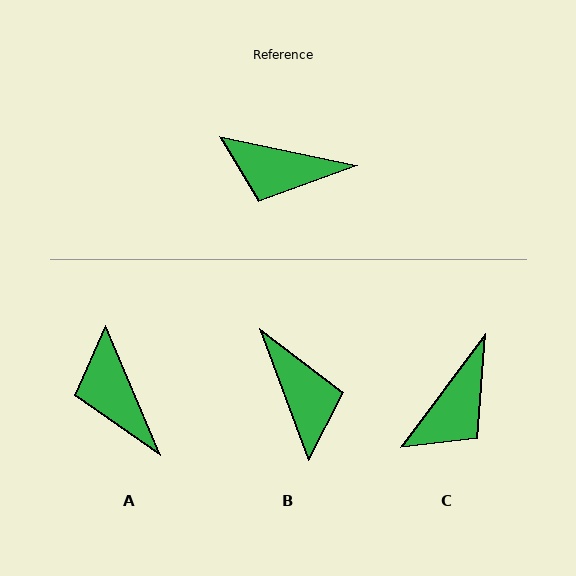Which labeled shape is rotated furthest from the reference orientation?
B, about 122 degrees away.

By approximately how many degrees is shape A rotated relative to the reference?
Approximately 56 degrees clockwise.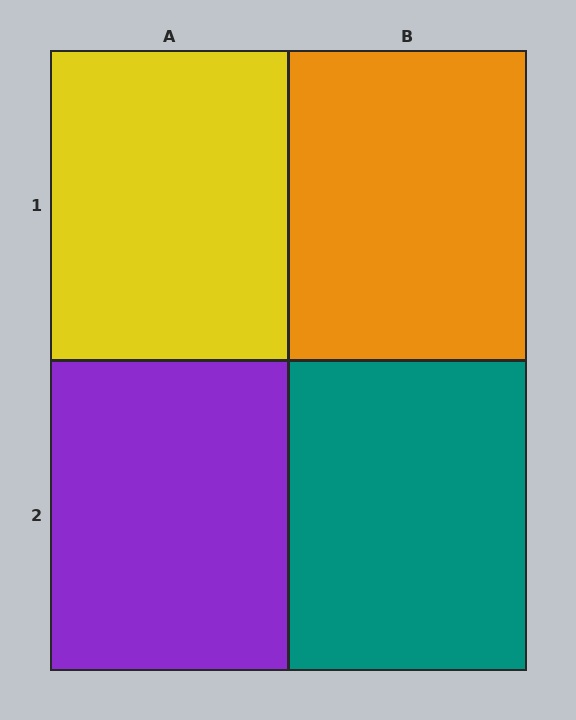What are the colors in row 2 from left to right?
Purple, teal.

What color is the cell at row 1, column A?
Yellow.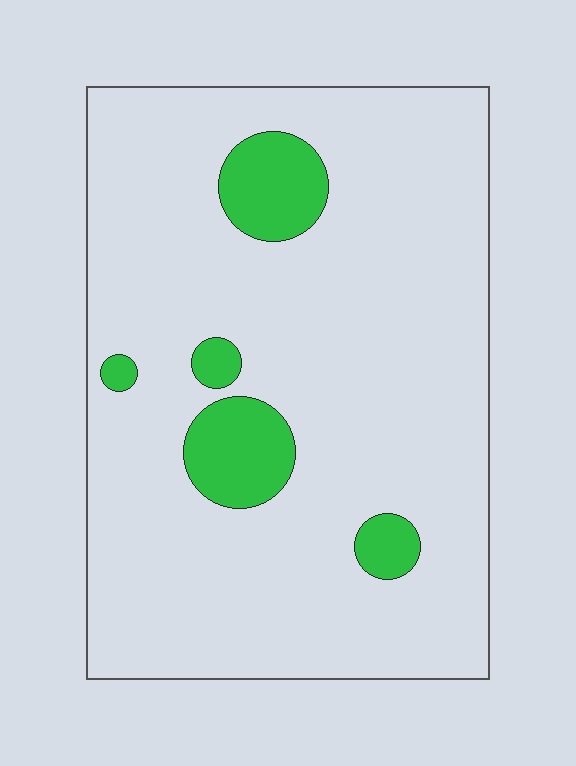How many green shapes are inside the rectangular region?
5.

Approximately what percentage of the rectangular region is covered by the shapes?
Approximately 10%.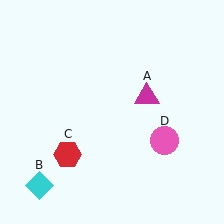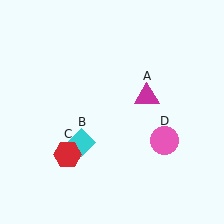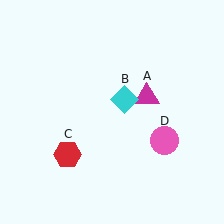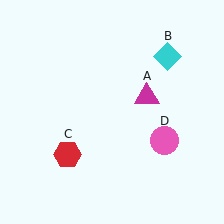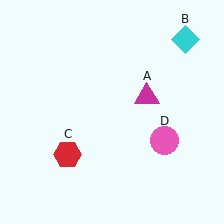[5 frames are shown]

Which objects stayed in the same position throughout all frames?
Magenta triangle (object A) and red hexagon (object C) and pink circle (object D) remained stationary.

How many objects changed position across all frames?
1 object changed position: cyan diamond (object B).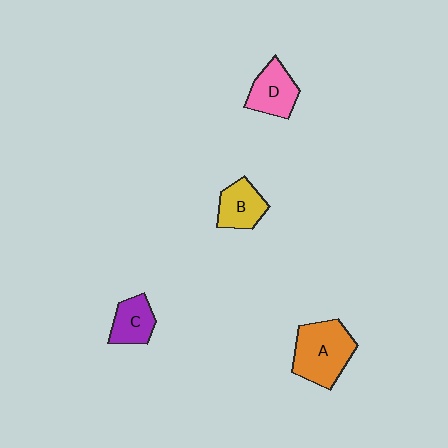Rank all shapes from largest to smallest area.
From largest to smallest: A (orange), D (pink), B (yellow), C (purple).